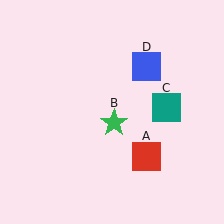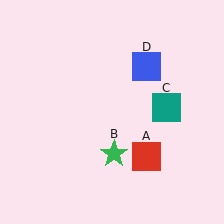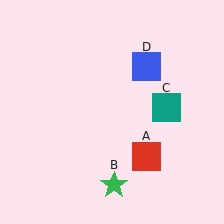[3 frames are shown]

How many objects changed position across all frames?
1 object changed position: green star (object B).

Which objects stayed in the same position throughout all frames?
Red square (object A) and teal square (object C) and blue square (object D) remained stationary.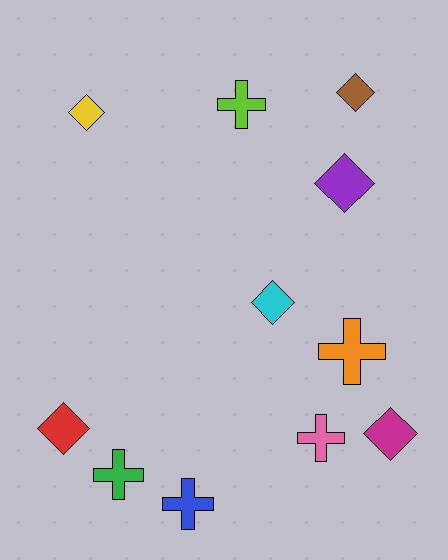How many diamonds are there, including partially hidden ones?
There are 6 diamonds.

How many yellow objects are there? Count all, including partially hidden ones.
There is 1 yellow object.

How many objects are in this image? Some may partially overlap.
There are 11 objects.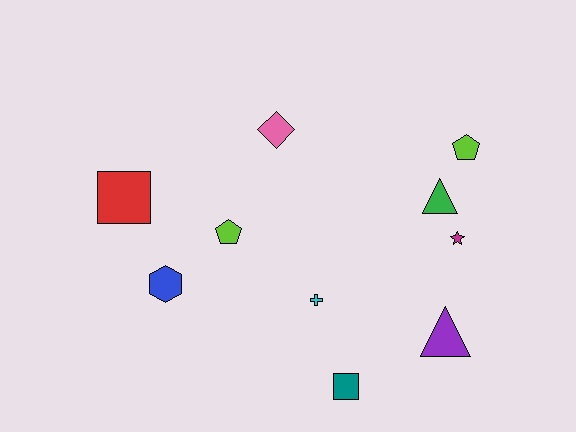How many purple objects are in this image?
There is 1 purple object.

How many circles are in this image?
There are no circles.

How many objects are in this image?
There are 10 objects.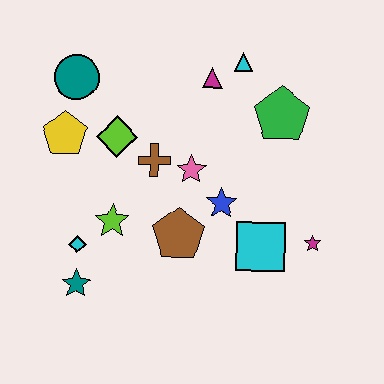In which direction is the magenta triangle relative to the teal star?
The magenta triangle is above the teal star.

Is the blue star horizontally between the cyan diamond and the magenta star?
Yes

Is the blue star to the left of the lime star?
No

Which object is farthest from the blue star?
The teal circle is farthest from the blue star.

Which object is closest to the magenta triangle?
The cyan triangle is closest to the magenta triangle.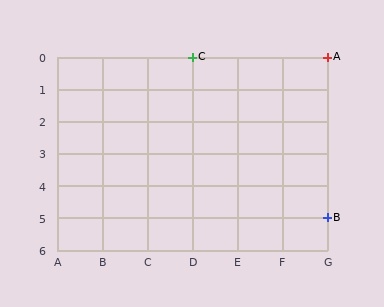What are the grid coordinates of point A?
Point A is at grid coordinates (G, 0).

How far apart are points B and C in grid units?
Points B and C are 3 columns and 5 rows apart (about 5.8 grid units diagonally).